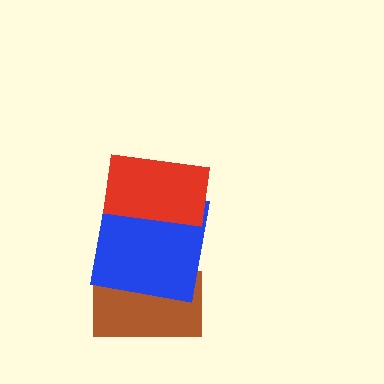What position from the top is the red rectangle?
The red rectangle is 1st from the top.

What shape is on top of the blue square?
The red rectangle is on top of the blue square.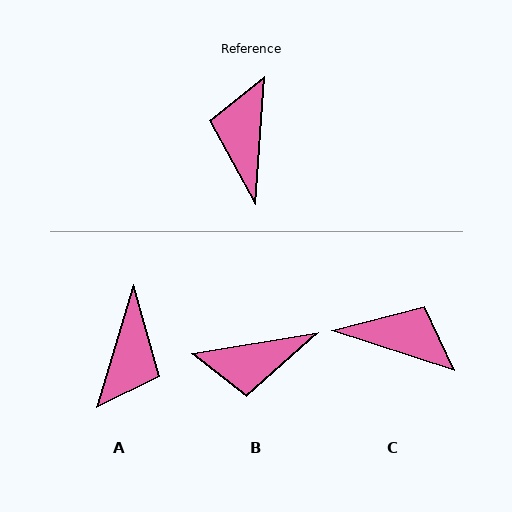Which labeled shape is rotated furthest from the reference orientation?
A, about 167 degrees away.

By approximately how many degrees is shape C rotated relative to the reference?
Approximately 104 degrees clockwise.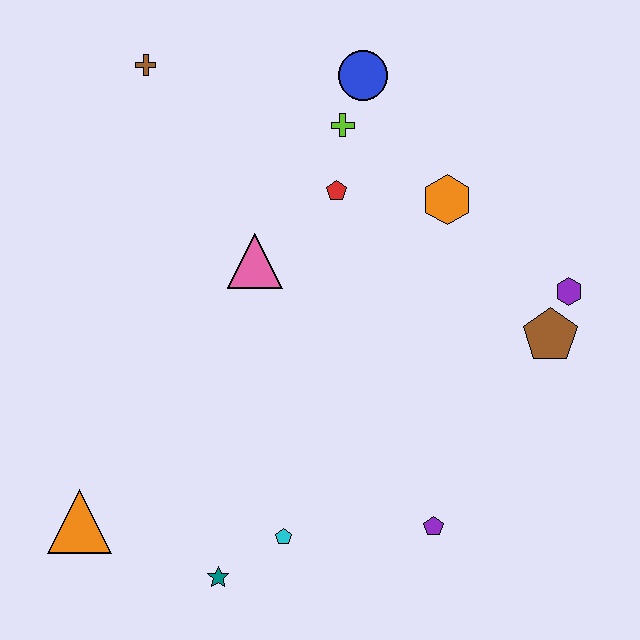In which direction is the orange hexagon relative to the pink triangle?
The orange hexagon is to the right of the pink triangle.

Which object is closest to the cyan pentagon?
The teal star is closest to the cyan pentagon.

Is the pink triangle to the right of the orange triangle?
Yes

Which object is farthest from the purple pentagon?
The brown cross is farthest from the purple pentagon.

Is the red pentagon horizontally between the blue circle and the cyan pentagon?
Yes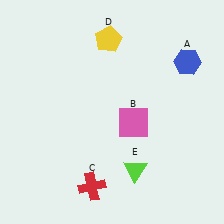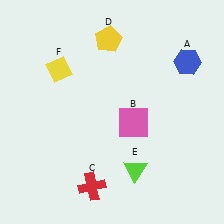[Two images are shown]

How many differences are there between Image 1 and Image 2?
There is 1 difference between the two images.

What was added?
A yellow diamond (F) was added in Image 2.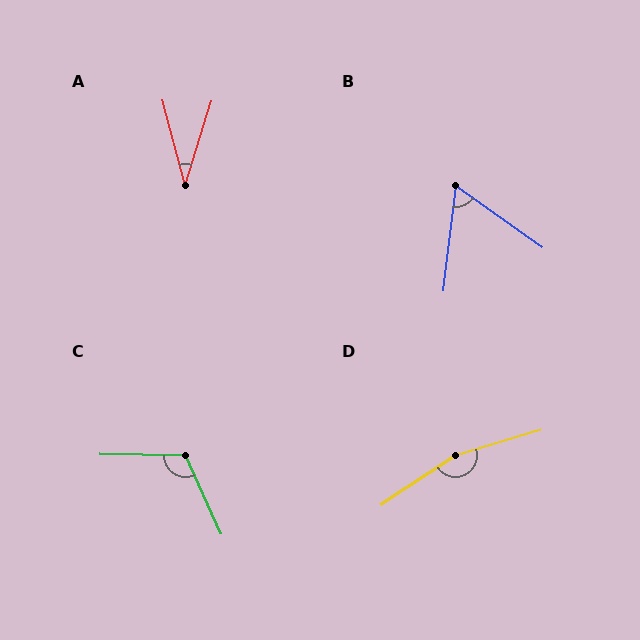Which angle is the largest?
D, at approximately 163 degrees.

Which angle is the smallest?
A, at approximately 32 degrees.